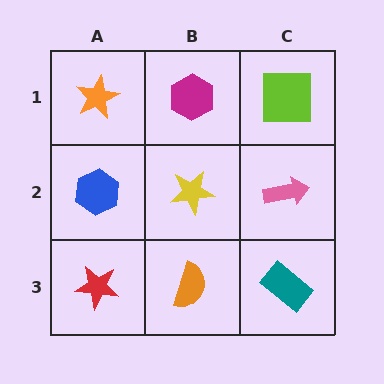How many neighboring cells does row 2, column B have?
4.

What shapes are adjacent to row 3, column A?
A blue hexagon (row 2, column A), an orange semicircle (row 3, column B).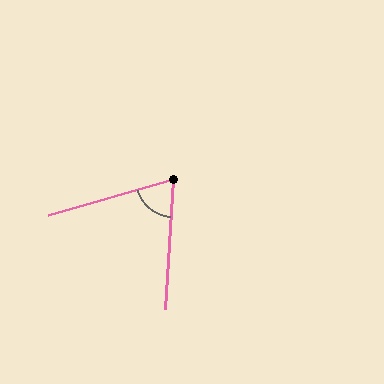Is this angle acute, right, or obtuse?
It is acute.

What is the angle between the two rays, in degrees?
Approximately 70 degrees.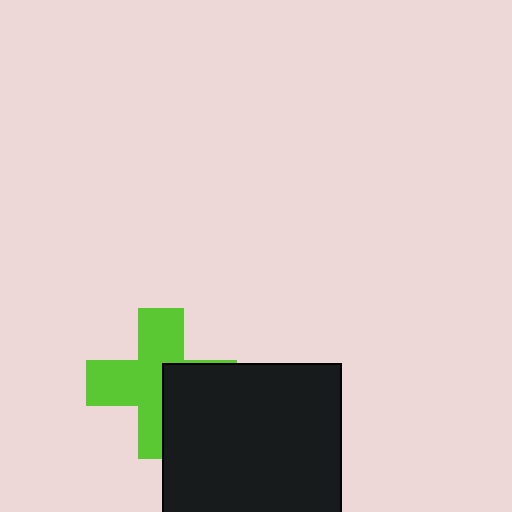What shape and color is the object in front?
The object in front is a black square.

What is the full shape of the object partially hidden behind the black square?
The partially hidden object is a lime cross.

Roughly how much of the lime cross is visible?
About half of it is visible (roughly 63%).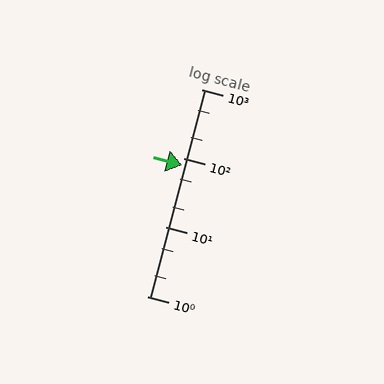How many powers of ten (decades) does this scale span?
The scale spans 3 decades, from 1 to 1000.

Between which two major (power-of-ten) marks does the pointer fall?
The pointer is between 10 and 100.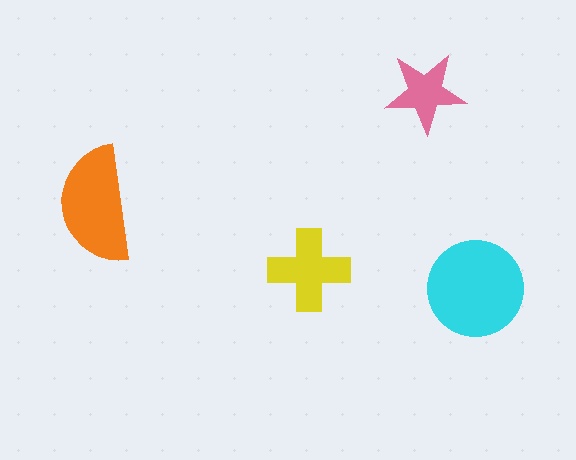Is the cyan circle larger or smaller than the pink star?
Larger.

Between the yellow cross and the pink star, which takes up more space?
The yellow cross.